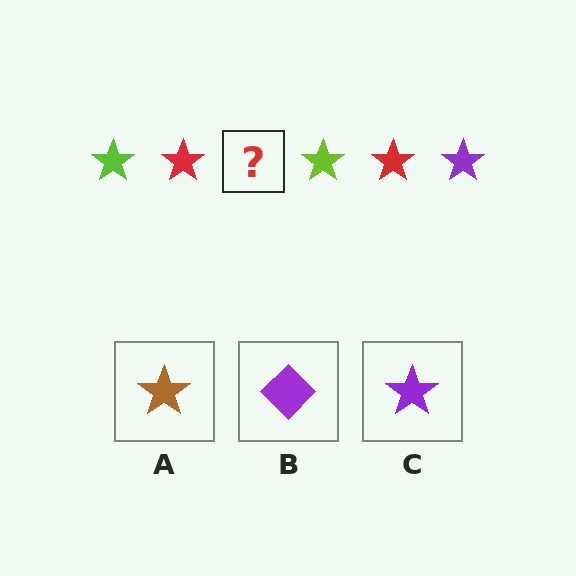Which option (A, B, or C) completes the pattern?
C.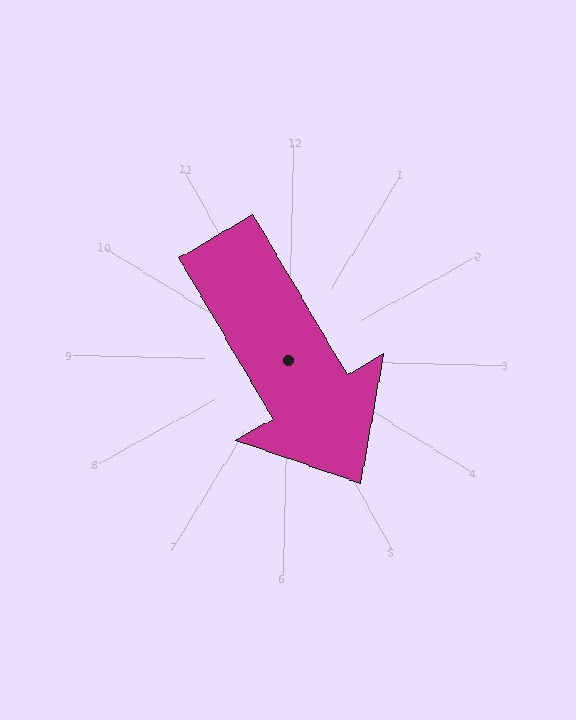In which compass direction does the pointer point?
Southeast.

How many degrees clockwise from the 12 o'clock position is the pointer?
Approximately 148 degrees.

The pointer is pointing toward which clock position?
Roughly 5 o'clock.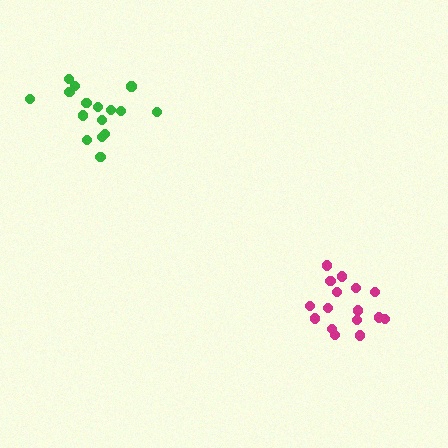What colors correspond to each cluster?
The clusters are colored: magenta, green.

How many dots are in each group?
Group 1: 16 dots, Group 2: 16 dots (32 total).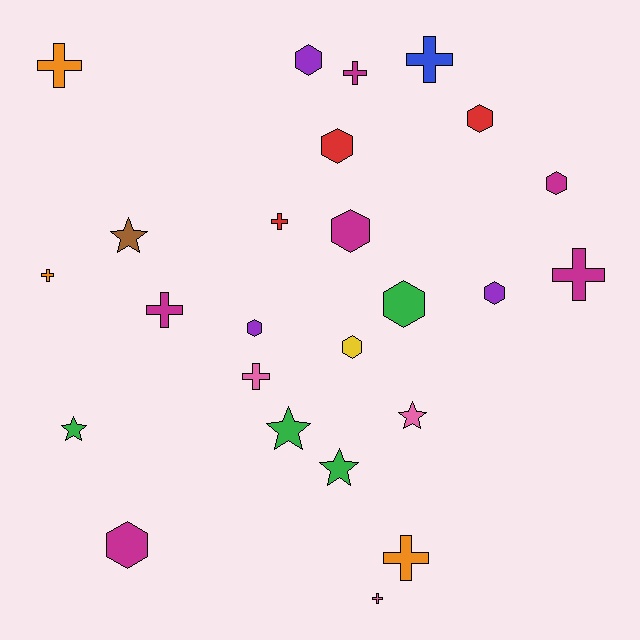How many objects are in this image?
There are 25 objects.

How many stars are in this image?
There are 5 stars.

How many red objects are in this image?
There are 3 red objects.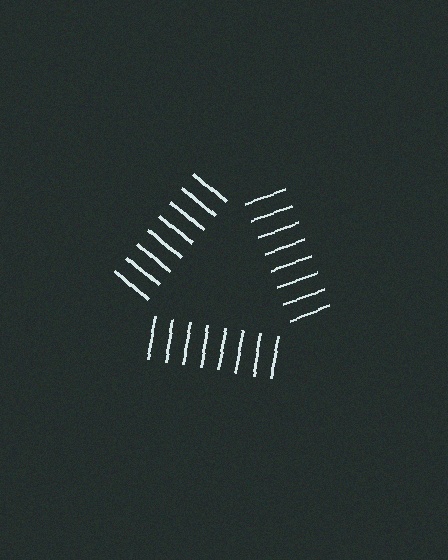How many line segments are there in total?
24 — 8 along each of the 3 edges.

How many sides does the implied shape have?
3 sides — the line-ends trace a triangle.